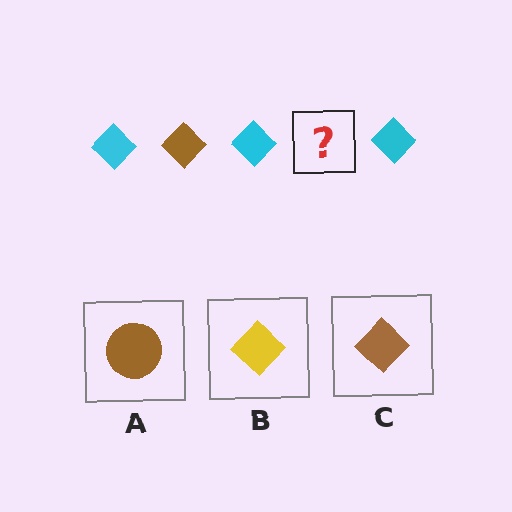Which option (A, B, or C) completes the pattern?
C.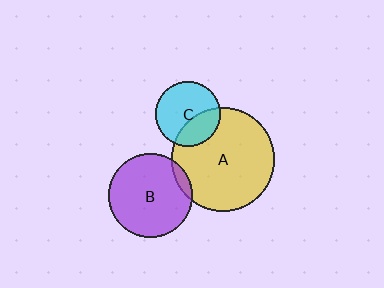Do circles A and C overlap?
Yes.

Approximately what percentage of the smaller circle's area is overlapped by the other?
Approximately 35%.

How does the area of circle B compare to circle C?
Approximately 1.6 times.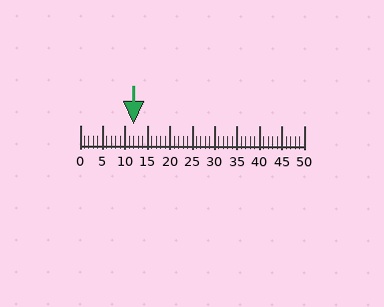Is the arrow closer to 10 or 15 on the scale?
The arrow is closer to 10.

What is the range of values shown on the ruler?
The ruler shows values from 0 to 50.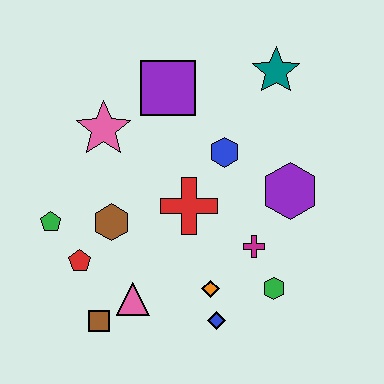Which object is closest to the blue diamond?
The orange diamond is closest to the blue diamond.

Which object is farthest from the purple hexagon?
The green pentagon is farthest from the purple hexagon.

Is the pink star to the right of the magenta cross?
No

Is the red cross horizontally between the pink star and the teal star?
Yes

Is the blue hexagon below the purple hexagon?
No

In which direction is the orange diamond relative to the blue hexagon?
The orange diamond is below the blue hexagon.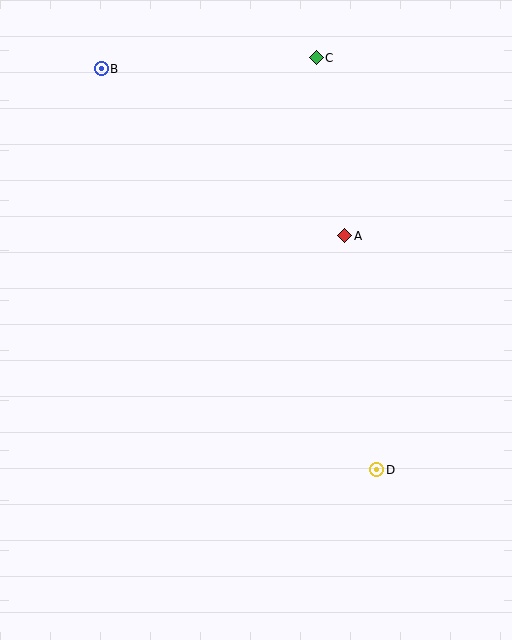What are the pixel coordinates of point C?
Point C is at (316, 58).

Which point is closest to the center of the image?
Point A at (345, 236) is closest to the center.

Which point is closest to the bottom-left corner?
Point D is closest to the bottom-left corner.